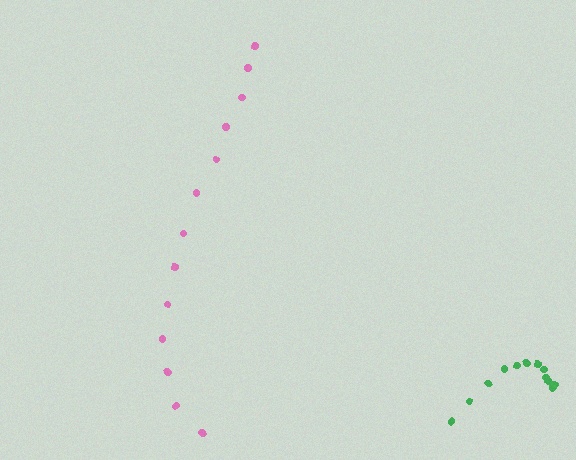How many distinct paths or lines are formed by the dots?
There are 2 distinct paths.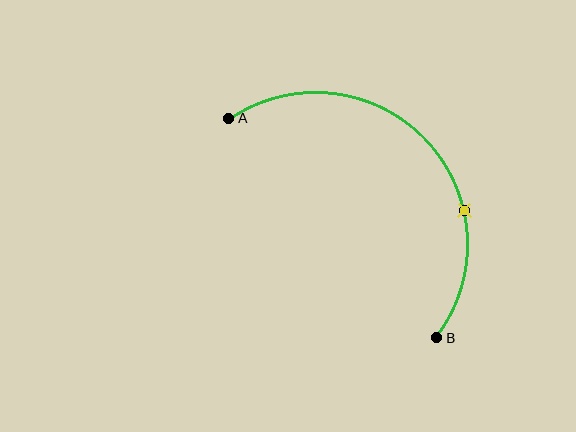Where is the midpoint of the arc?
The arc midpoint is the point on the curve farthest from the straight line joining A and B. It sits above and to the right of that line.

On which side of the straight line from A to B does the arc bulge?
The arc bulges above and to the right of the straight line connecting A and B.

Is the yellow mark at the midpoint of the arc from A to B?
No. The yellow mark lies on the arc but is closer to endpoint B. The arc midpoint would be at the point on the curve equidistant along the arc from both A and B.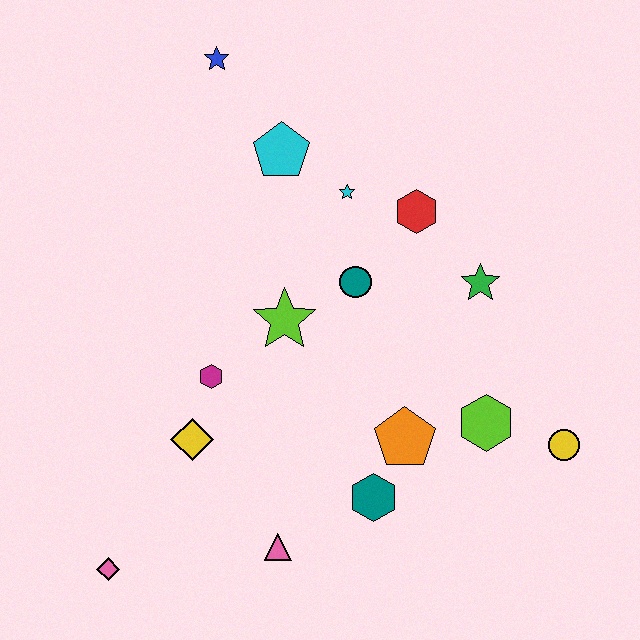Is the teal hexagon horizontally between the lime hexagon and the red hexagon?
No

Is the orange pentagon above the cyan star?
No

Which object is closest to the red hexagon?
The cyan star is closest to the red hexagon.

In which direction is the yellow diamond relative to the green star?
The yellow diamond is to the left of the green star.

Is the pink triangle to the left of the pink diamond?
No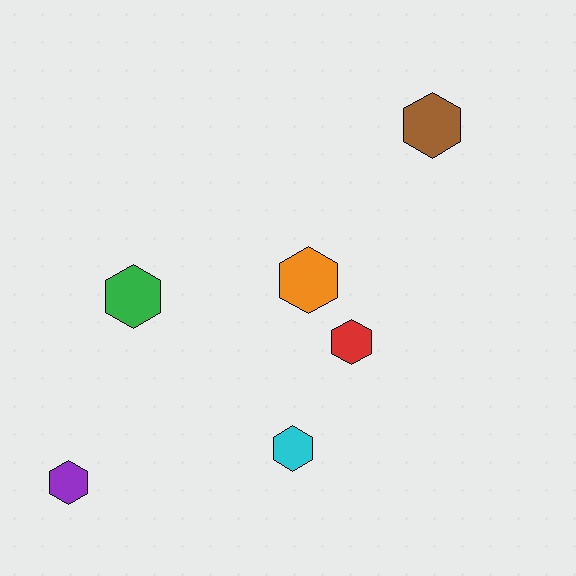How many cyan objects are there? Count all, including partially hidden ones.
There is 1 cyan object.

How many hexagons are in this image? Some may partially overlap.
There are 6 hexagons.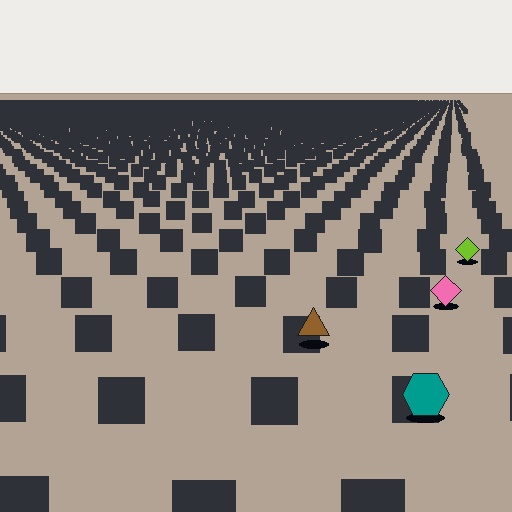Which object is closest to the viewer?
The teal hexagon is closest. The texture marks near it are larger and more spread out.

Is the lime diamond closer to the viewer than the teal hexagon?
No. The teal hexagon is closer — you can tell from the texture gradient: the ground texture is coarser near it.